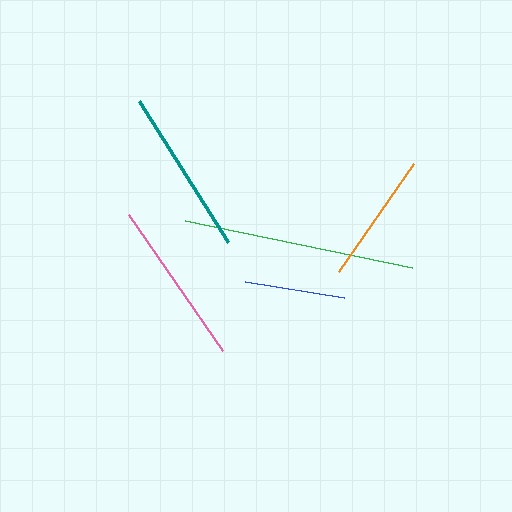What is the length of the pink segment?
The pink segment is approximately 166 pixels long.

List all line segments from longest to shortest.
From longest to shortest: green, teal, pink, orange, blue.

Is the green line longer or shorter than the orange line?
The green line is longer than the orange line.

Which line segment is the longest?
The green line is the longest at approximately 232 pixels.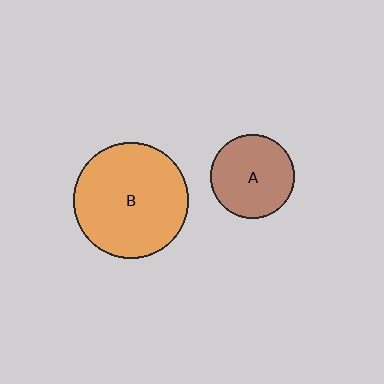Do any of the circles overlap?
No, none of the circles overlap.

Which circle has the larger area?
Circle B (orange).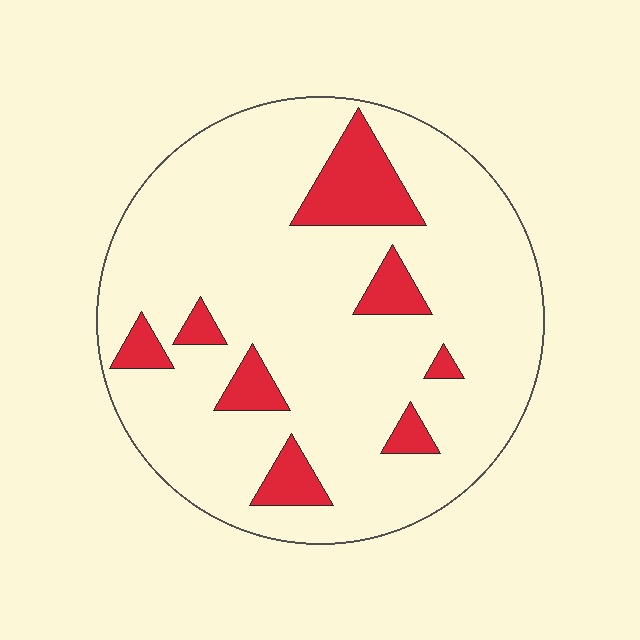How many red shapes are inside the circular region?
8.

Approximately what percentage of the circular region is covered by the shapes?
Approximately 15%.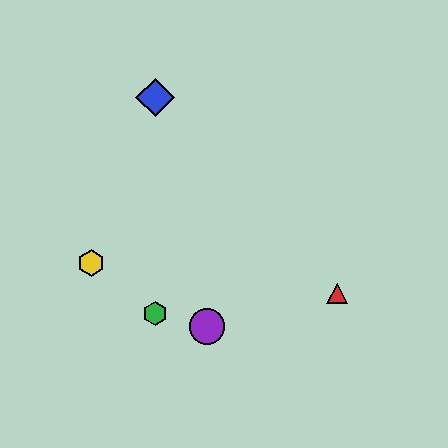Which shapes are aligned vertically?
The blue diamond, the green hexagon are aligned vertically.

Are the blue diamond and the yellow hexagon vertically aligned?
No, the blue diamond is at x≈155 and the yellow hexagon is at x≈91.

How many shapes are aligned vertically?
2 shapes (the blue diamond, the green hexagon) are aligned vertically.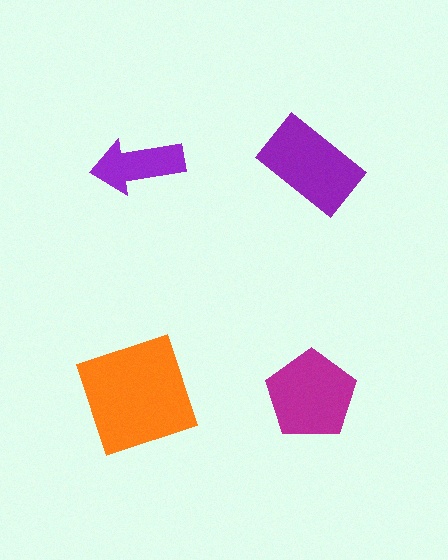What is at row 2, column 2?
A magenta pentagon.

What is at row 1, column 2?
A purple rectangle.